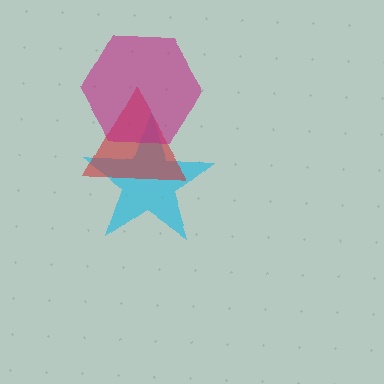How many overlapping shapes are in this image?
There are 3 overlapping shapes in the image.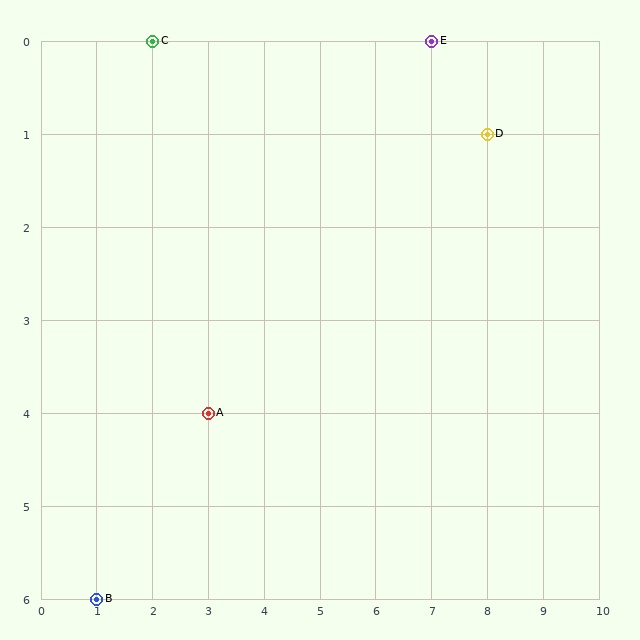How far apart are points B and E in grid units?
Points B and E are 6 columns and 6 rows apart (about 8.5 grid units diagonally).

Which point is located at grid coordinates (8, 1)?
Point D is at (8, 1).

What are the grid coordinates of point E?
Point E is at grid coordinates (7, 0).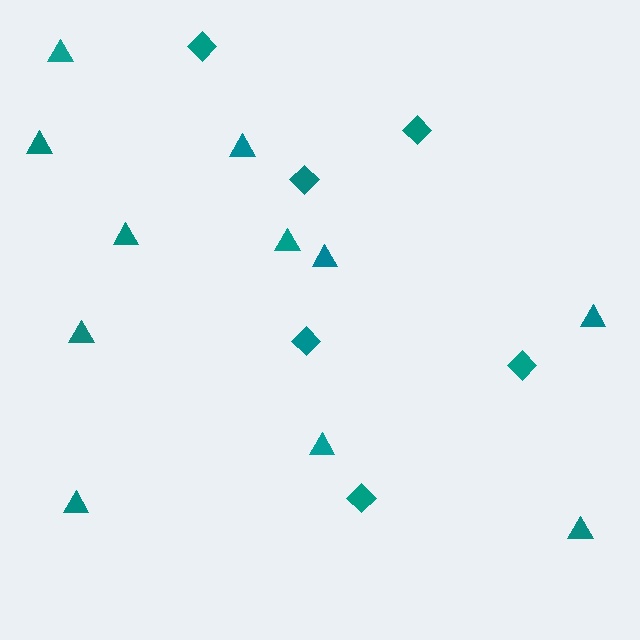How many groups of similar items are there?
There are 2 groups: one group of triangles (11) and one group of diamonds (6).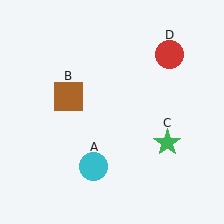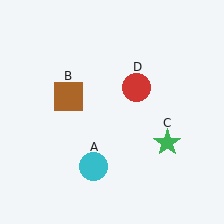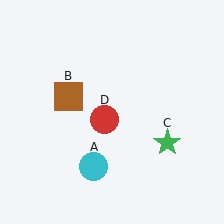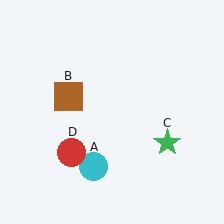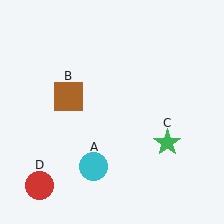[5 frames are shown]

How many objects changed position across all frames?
1 object changed position: red circle (object D).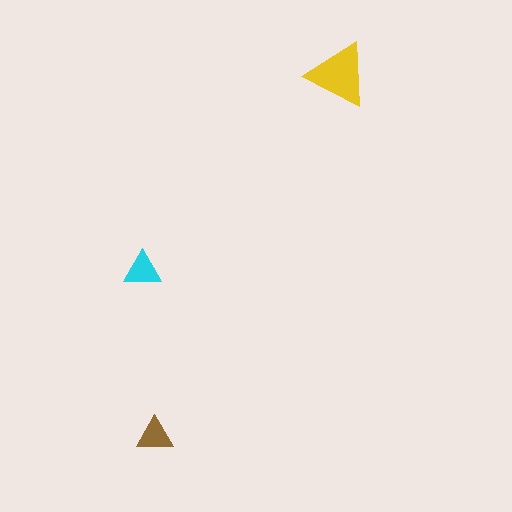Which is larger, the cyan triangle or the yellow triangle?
The yellow one.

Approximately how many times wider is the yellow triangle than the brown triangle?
About 2 times wider.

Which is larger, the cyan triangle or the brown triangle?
The cyan one.